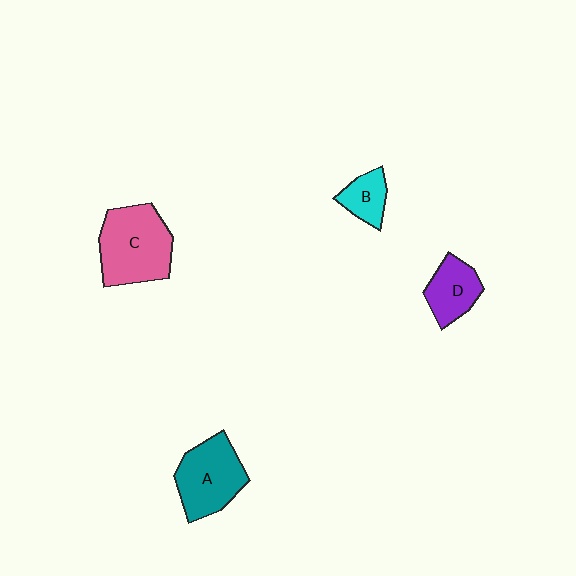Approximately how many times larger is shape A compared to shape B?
Approximately 2.2 times.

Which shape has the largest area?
Shape C (pink).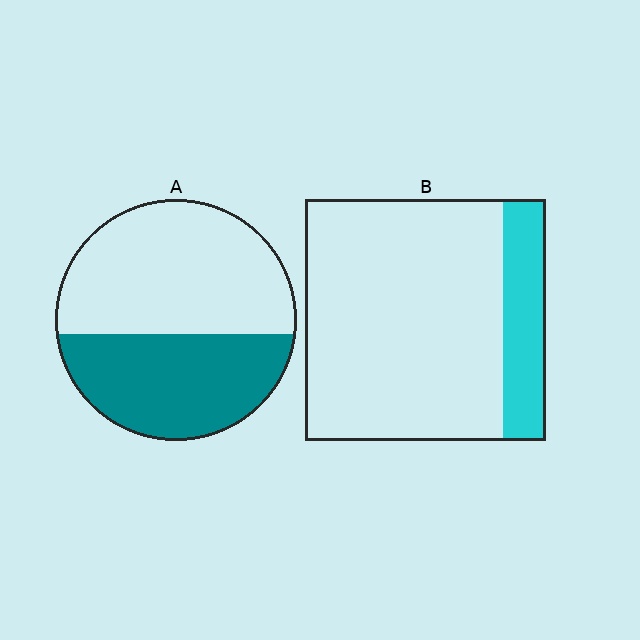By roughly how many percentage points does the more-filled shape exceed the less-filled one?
By roughly 25 percentage points (A over B).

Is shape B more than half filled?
No.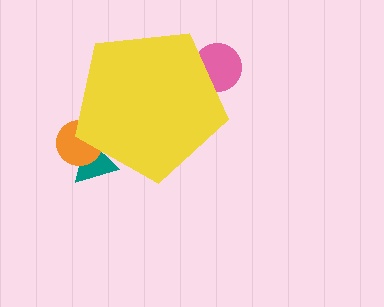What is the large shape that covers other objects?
A yellow pentagon.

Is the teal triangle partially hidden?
Yes, the teal triangle is partially hidden behind the yellow pentagon.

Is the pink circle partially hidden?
Yes, the pink circle is partially hidden behind the yellow pentagon.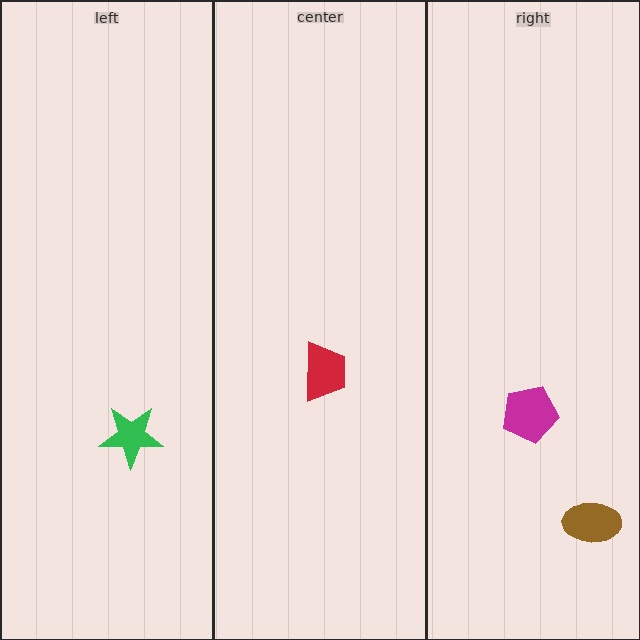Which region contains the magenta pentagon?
The right region.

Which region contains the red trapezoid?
The center region.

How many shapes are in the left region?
1.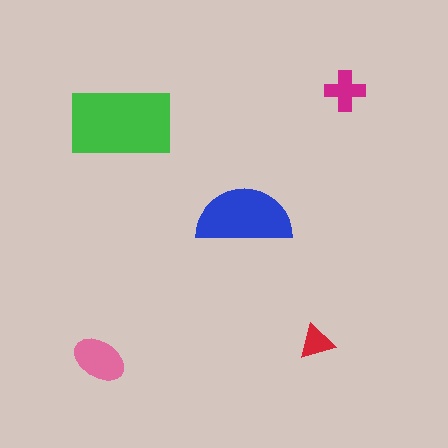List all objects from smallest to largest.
The red triangle, the magenta cross, the pink ellipse, the blue semicircle, the green rectangle.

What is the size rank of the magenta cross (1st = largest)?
4th.